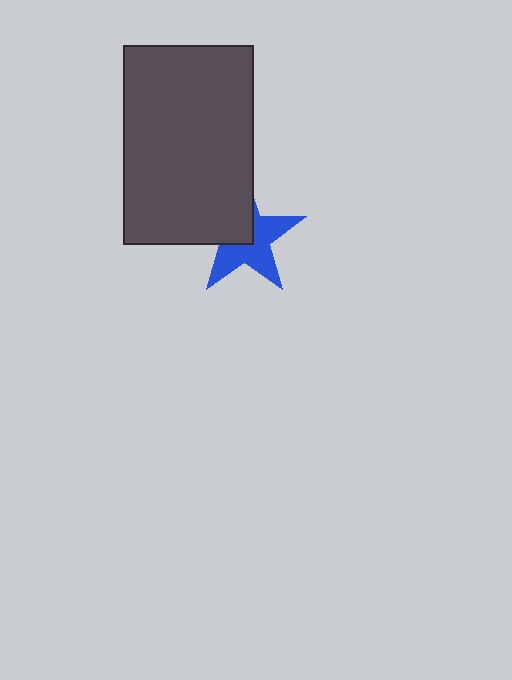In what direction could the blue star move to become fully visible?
The blue star could move toward the lower-right. That would shift it out from behind the dark gray rectangle entirely.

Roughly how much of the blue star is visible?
About half of it is visible (roughly 57%).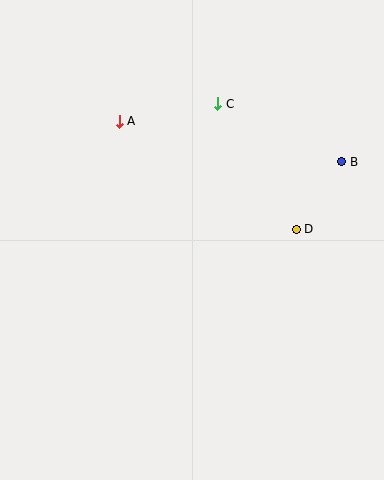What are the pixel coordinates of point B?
Point B is at (342, 162).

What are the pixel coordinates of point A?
Point A is at (119, 121).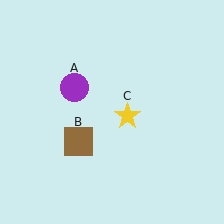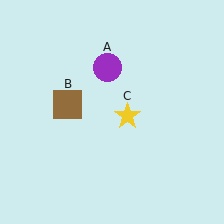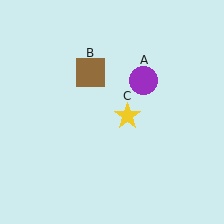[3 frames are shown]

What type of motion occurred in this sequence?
The purple circle (object A), brown square (object B) rotated clockwise around the center of the scene.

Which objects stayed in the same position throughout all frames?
Yellow star (object C) remained stationary.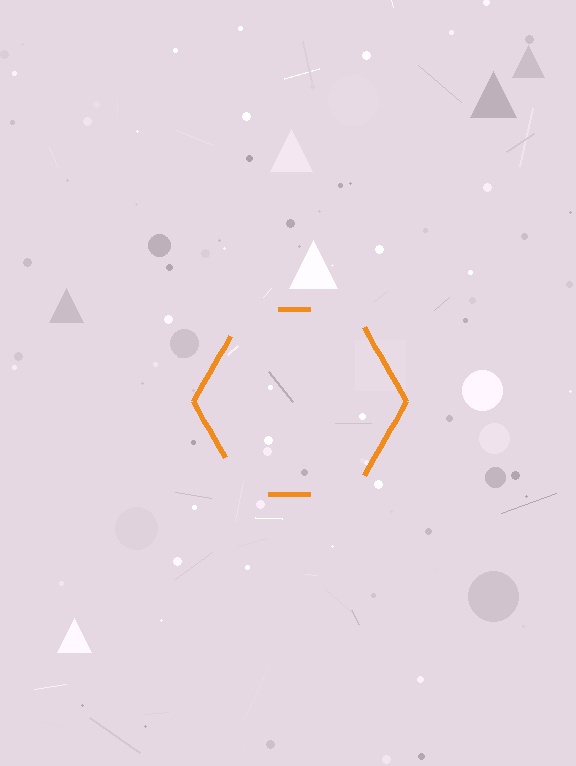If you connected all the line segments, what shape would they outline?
They would outline a hexagon.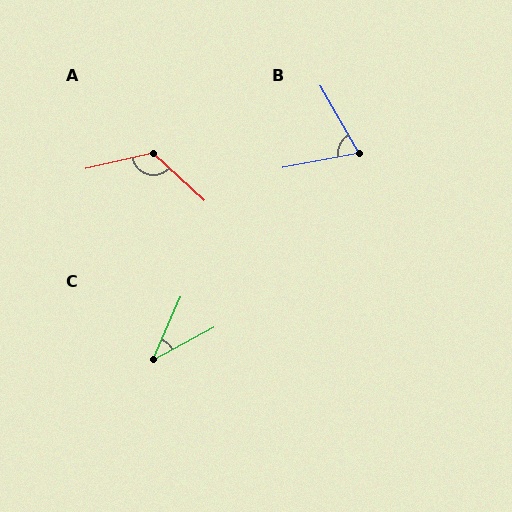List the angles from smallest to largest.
C (37°), B (71°), A (124°).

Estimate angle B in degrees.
Approximately 71 degrees.